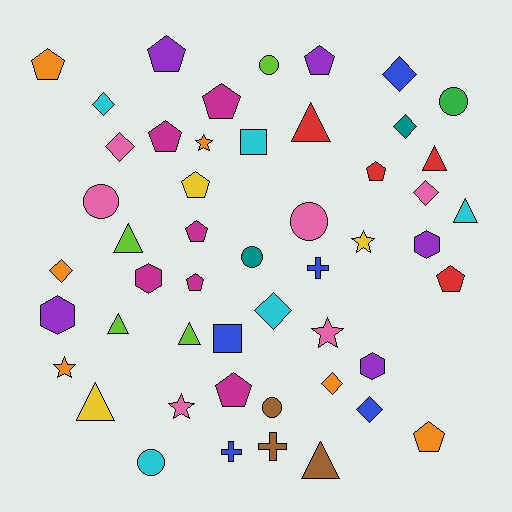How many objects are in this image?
There are 50 objects.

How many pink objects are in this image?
There are 6 pink objects.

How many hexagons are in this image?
There are 4 hexagons.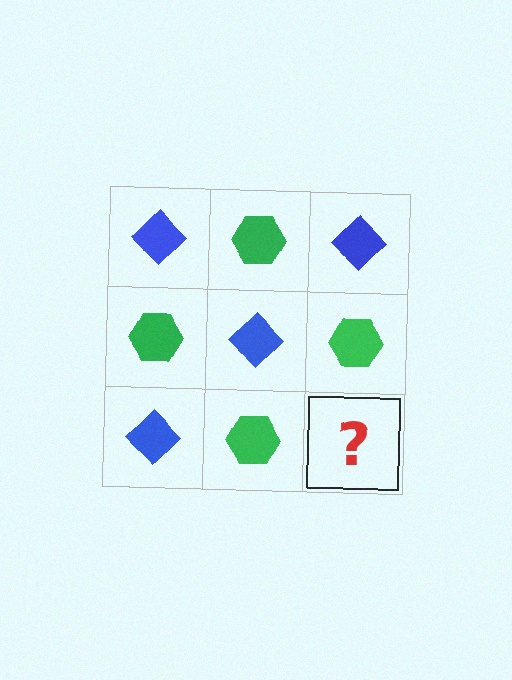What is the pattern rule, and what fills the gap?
The rule is that it alternates blue diamond and green hexagon in a checkerboard pattern. The gap should be filled with a blue diamond.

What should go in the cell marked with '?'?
The missing cell should contain a blue diamond.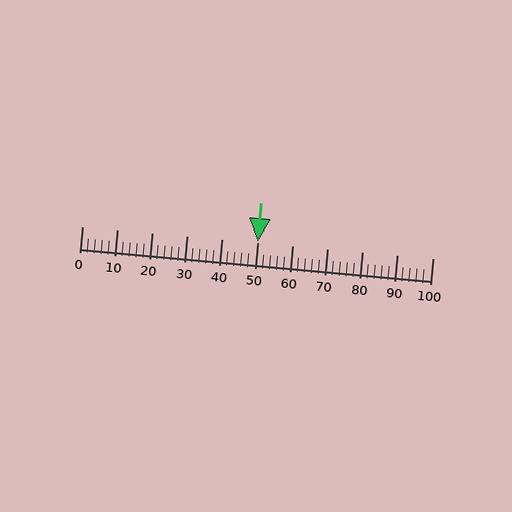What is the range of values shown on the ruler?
The ruler shows values from 0 to 100.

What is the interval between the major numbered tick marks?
The major tick marks are spaced 10 units apart.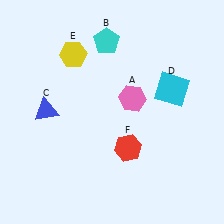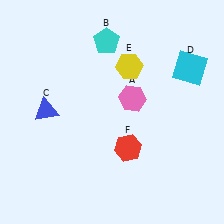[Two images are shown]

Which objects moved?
The objects that moved are: the cyan square (D), the yellow hexagon (E).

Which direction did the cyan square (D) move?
The cyan square (D) moved up.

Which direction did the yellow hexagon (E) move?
The yellow hexagon (E) moved right.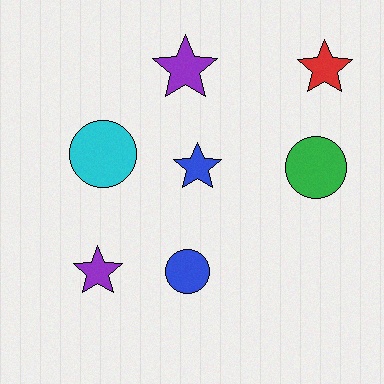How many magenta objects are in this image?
There are no magenta objects.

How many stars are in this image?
There are 4 stars.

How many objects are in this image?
There are 7 objects.